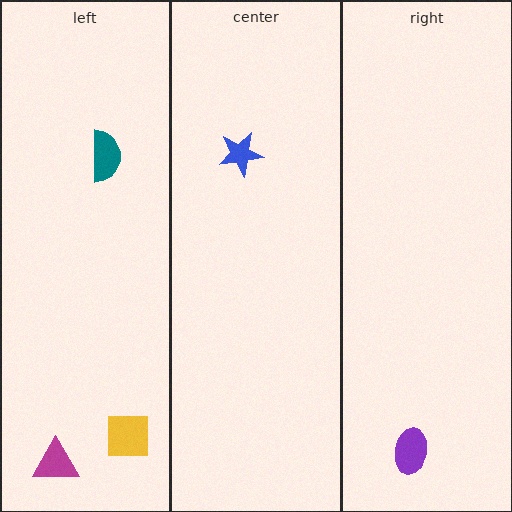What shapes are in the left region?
The yellow square, the magenta triangle, the teal semicircle.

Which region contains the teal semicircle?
The left region.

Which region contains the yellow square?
The left region.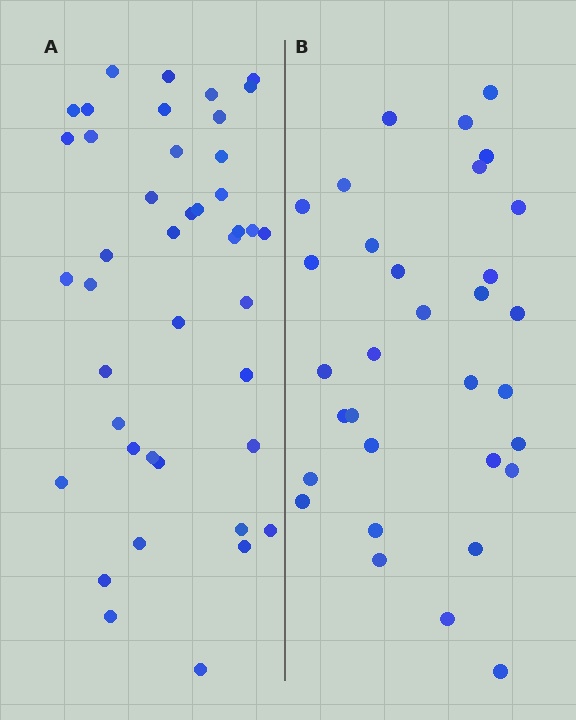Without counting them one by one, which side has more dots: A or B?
Region A (the left region) has more dots.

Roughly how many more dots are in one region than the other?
Region A has roughly 10 or so more dots than region B.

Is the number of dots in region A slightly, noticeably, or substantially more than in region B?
Region A has noticeably more, but not dramatically so. The ratio is roughly 1.3 to 1.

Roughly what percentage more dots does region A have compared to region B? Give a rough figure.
About 30% more.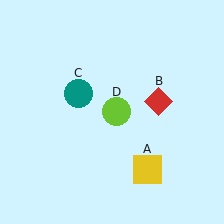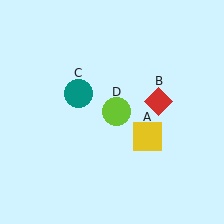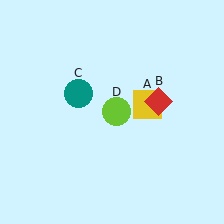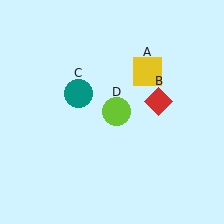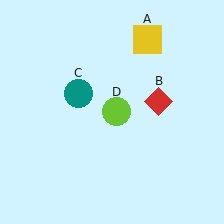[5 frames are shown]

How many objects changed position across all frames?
1 object changed position: yellow square (object A).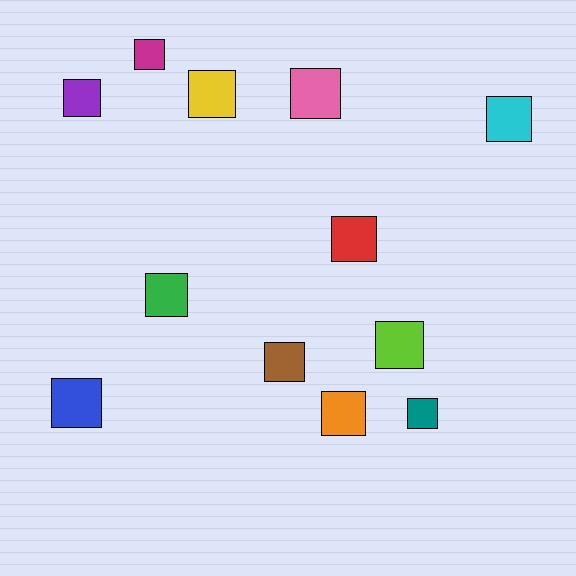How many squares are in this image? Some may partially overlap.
There are 12 squares.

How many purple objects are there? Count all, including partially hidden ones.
There is 1 purple object.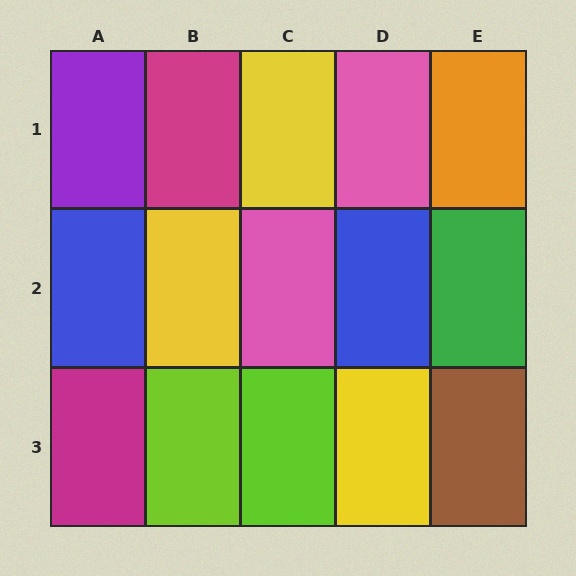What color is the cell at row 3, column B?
Lime.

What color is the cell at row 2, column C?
Pink.